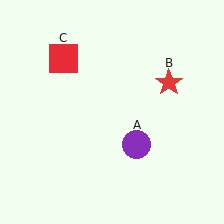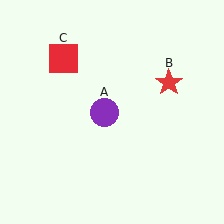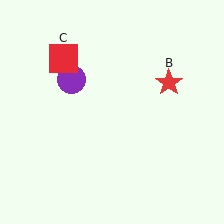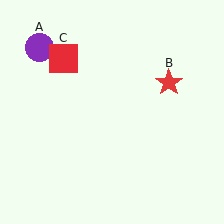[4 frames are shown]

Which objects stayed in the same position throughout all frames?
Red star (object B) and red square (object C) remained stationary.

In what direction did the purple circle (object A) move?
The purple circle (object A) moved up and to the left.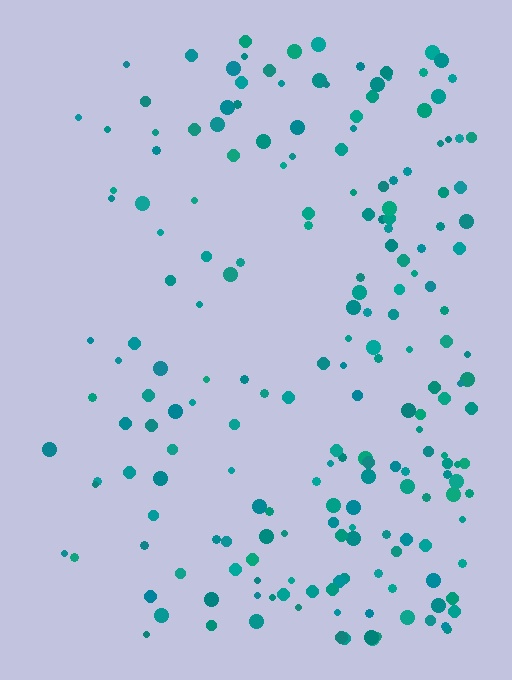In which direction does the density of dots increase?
From left to right, with the right side densest.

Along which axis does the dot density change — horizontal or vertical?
Horizontal.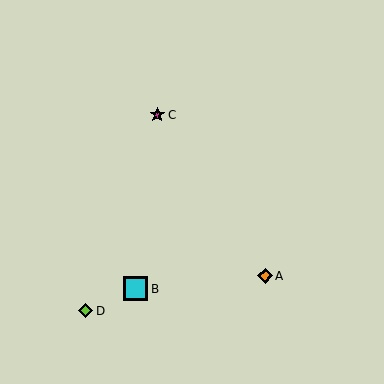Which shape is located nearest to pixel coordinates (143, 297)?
The cyan square (labeled B) at (136, 289) is nearest to that location.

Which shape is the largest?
The cyan square (labeled B) is the largest.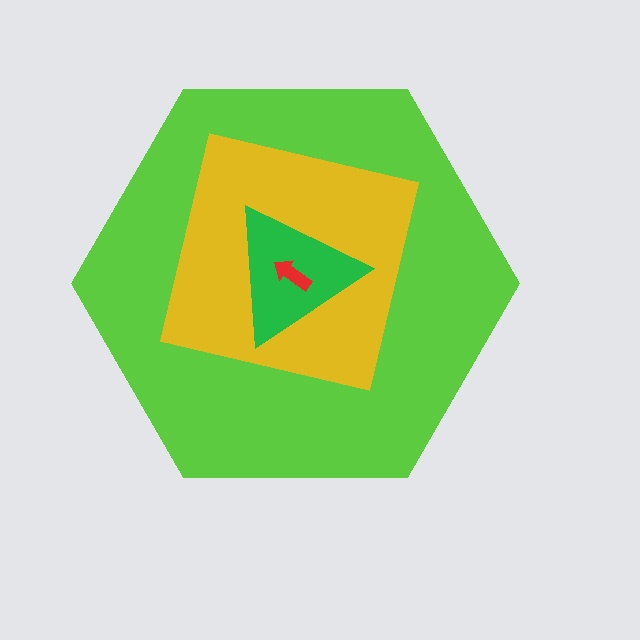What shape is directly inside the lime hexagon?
The yellow square.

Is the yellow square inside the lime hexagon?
Yes.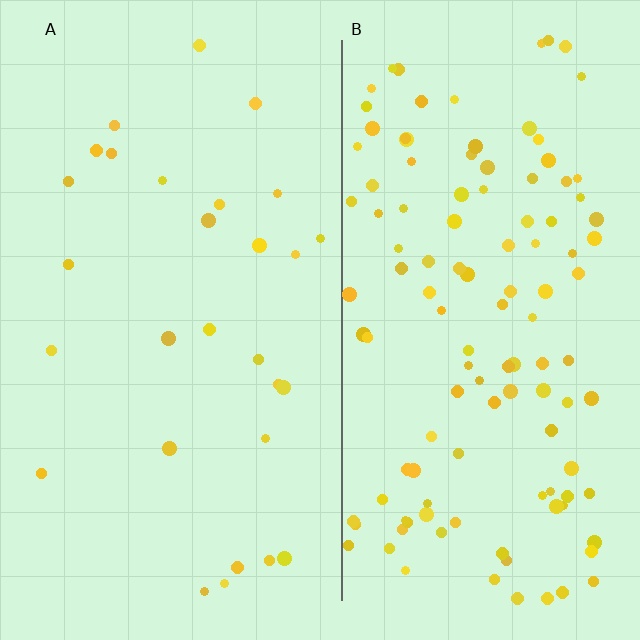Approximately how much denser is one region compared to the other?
Approximately 4.2× — region B over region A.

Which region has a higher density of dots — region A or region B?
B (the right).